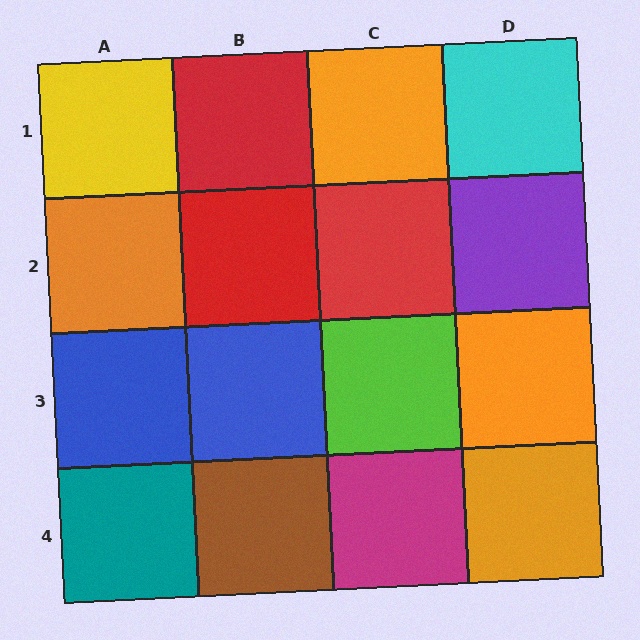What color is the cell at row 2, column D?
Purple.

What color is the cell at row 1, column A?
Yellow.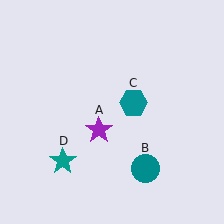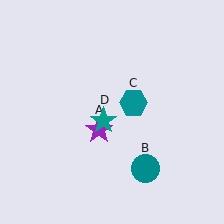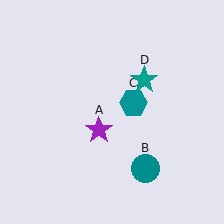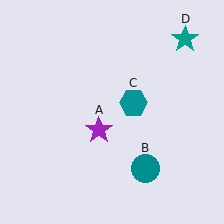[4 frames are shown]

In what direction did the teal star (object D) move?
The teal star (object D) moved up and to the right.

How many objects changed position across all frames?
1 object changed position: teal star (object D).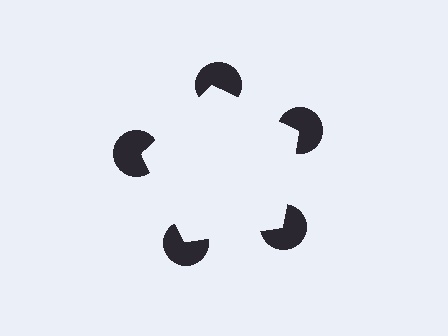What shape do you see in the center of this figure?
An illusory pentagon — its edges are inferred from the aligned wedge cuts in the pac-man discs, not physically drawn.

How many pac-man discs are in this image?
There are 5 — one at each vertex of the illusory pentagon.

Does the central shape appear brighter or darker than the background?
It typically appears slightly brighter than the background, even though no actual brightness change is drawn.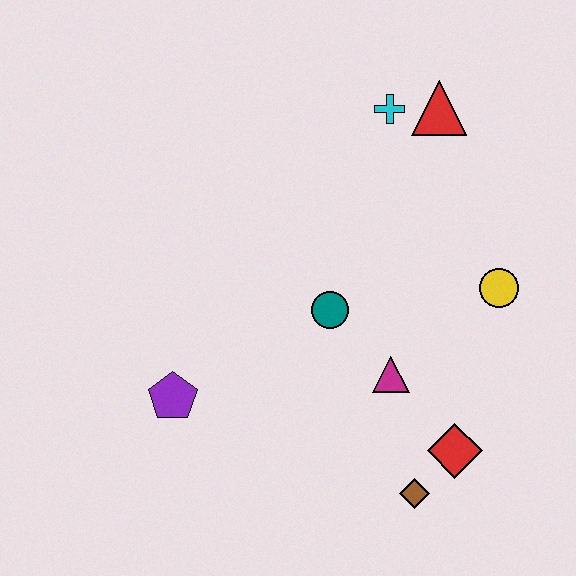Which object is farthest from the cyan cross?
The brown diamond is farthest from the cyan cross.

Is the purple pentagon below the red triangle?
Yes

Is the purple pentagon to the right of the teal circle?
No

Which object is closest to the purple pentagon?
The teal circle is closest to the purple pentagon.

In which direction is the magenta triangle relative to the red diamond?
The magenta triangle is above the red diamond.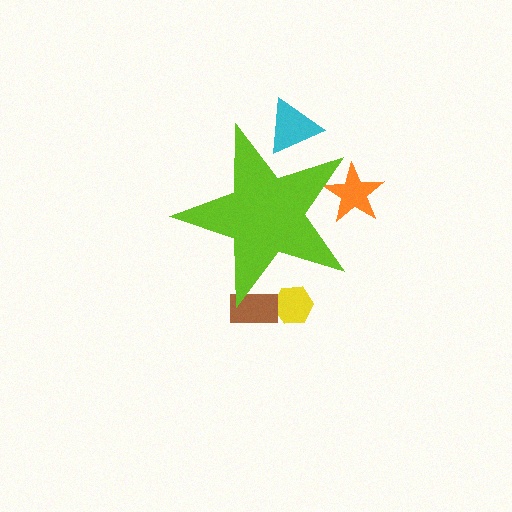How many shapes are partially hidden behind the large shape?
4 shapes are partially hidden.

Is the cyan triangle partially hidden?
Yes, the cyan triangle is partially hidden behind the lime star.